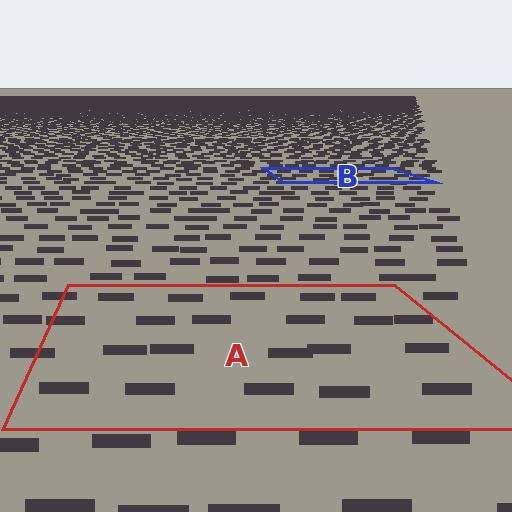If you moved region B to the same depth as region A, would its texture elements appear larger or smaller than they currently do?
They would appear larger. At a closer depth, the same texture elements are projected at a bigger on-screen size.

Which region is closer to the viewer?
Region A is closer. The texture elements there are larger and more spread out.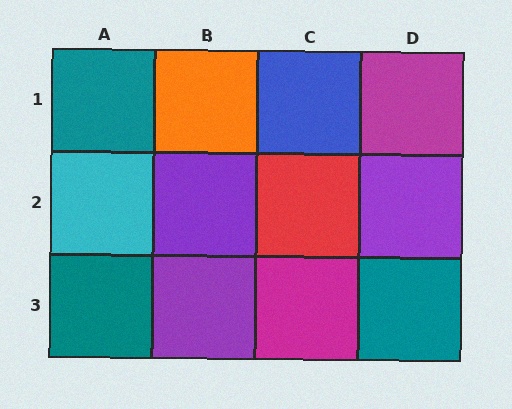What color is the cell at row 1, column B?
Orange.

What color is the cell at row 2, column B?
Purple.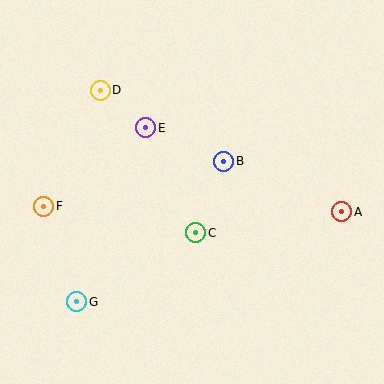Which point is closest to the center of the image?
Point C at (196, 233) is closest to the center.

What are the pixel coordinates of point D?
Point D is at (100, 90).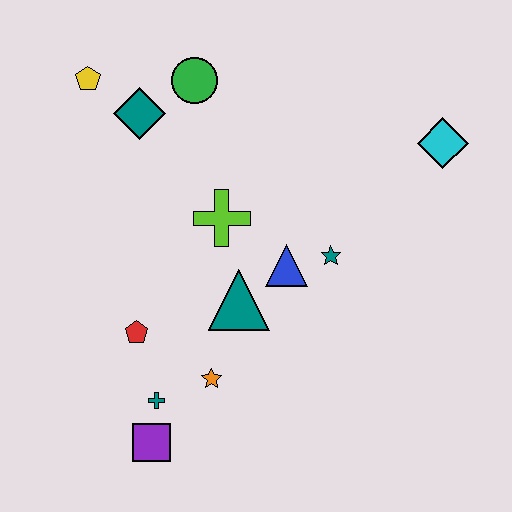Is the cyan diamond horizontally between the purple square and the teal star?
No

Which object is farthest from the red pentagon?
The cyan diamond is farthest from the red pentagon.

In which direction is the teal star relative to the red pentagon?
The teal star is to the right of the red pentagon.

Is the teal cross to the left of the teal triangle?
Yes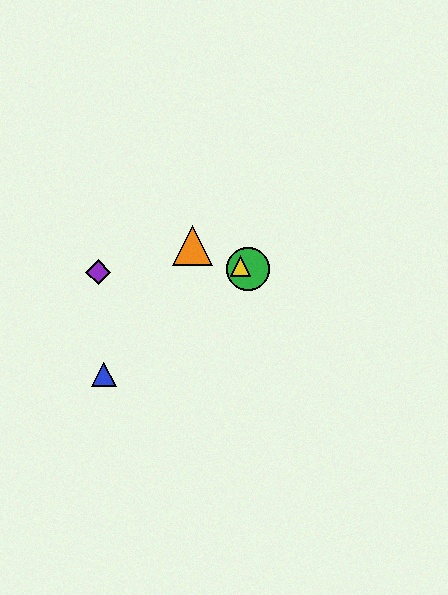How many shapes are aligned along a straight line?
4 shapes (the red star, the green circle, the yellow triangle, the orange triangle) are aligned along a straight line.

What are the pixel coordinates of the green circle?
The green circle is at (248, 269).